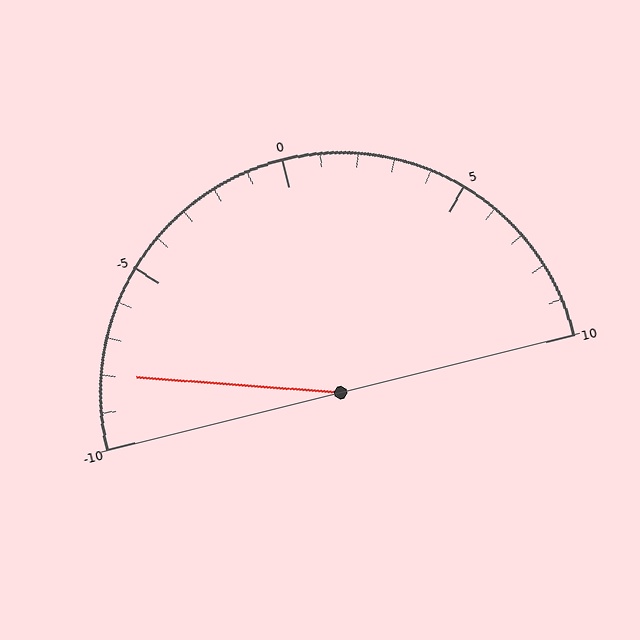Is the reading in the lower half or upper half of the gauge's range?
The reading is in the lower half of the range (-10 to 10).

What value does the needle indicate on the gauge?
The needle indicates approximately -8.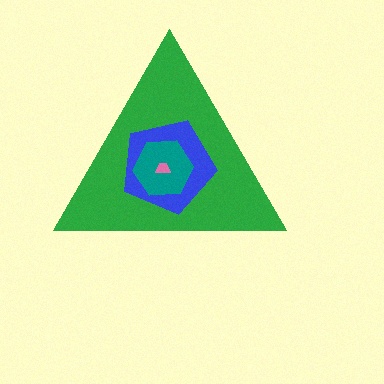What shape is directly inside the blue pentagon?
The teal hexagon.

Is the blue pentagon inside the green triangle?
Yes.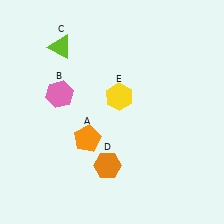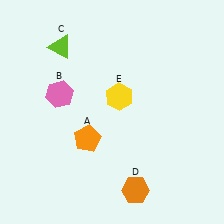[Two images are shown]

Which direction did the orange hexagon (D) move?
The orange hexagon (D) moved right.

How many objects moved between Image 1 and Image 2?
1 object moved between the two images.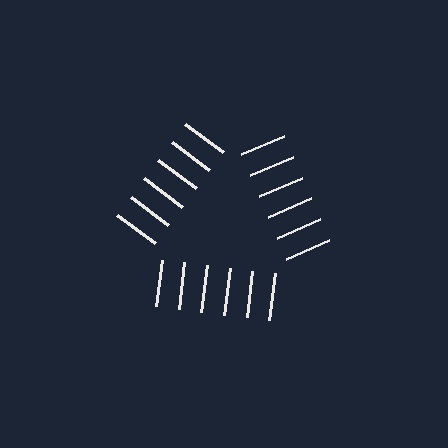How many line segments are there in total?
18 — 6 along each of the 3 edges.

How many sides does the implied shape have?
3 sides — the line-ends trace a triangle.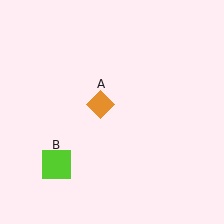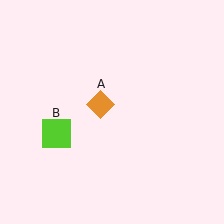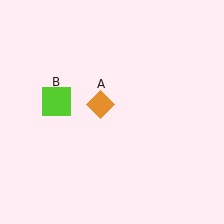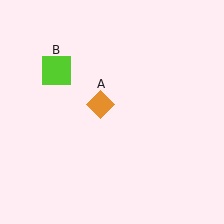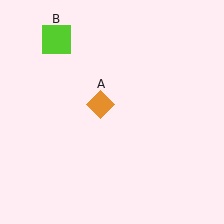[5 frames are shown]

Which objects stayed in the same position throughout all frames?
Orange diamond (object A) remained stationary.